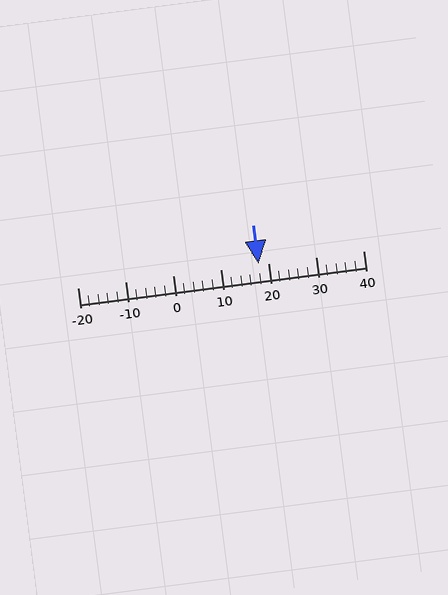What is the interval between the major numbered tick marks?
The major tick marks are spaced 10 units apart.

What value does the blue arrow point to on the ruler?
The blue arrow points to approximately 18.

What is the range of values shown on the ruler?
The ruler shows values from -20 to 40.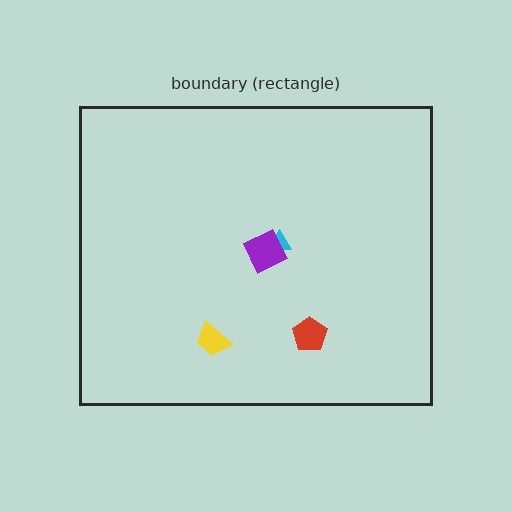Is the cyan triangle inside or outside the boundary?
Inside.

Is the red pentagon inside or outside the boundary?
Inside.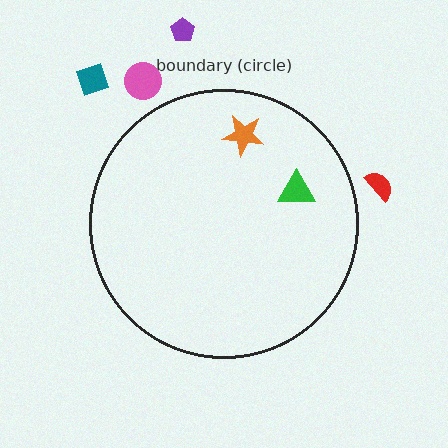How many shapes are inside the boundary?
2 inside, 4 outside.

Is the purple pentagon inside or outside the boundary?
Outside.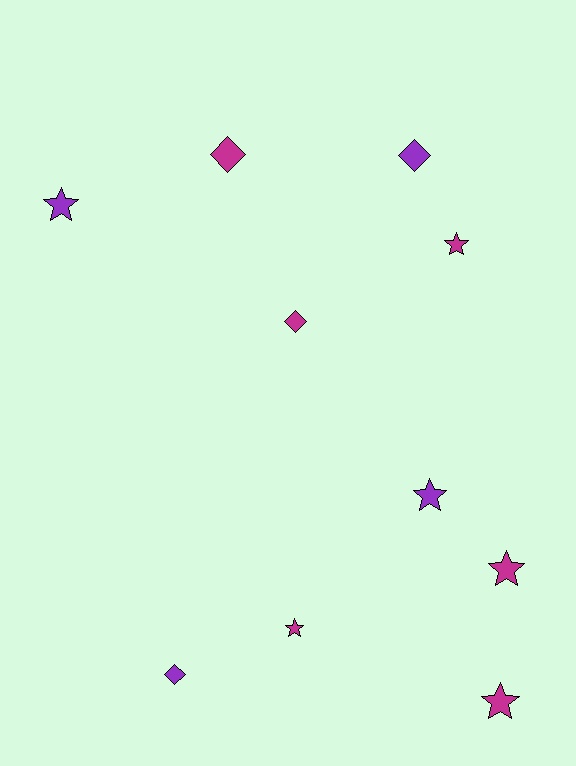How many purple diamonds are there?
There are 2 purple diamonds.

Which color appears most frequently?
Magenta, with 6 objects.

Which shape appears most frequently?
Star, with 6 objects.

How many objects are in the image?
There are 10 objects.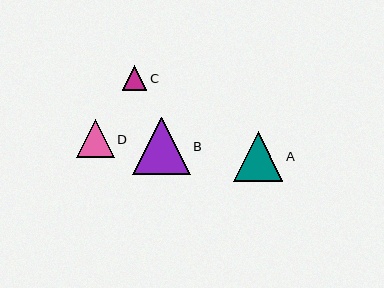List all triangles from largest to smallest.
From largest to smallest: B, A, D, C.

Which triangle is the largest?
Triangle B is the largest with a size of approximately 58 pixels.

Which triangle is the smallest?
Triangle C is the smallest with a size of approximately 25 pixels.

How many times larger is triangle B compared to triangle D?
Triangle B is approximately 1.5 times the size of triangle D.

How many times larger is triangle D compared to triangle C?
Triangle D is approximately 1.5 times the size of triangle C.